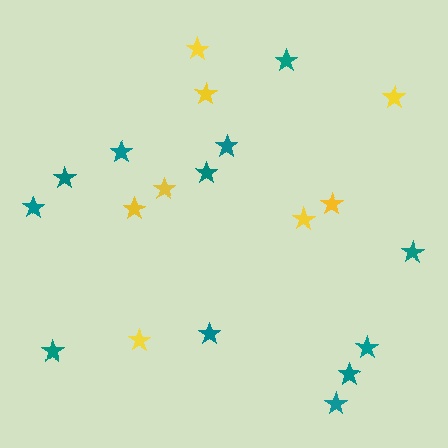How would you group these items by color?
There are 2 groups: one group of yellow stars (8) and one group of teal stars (12).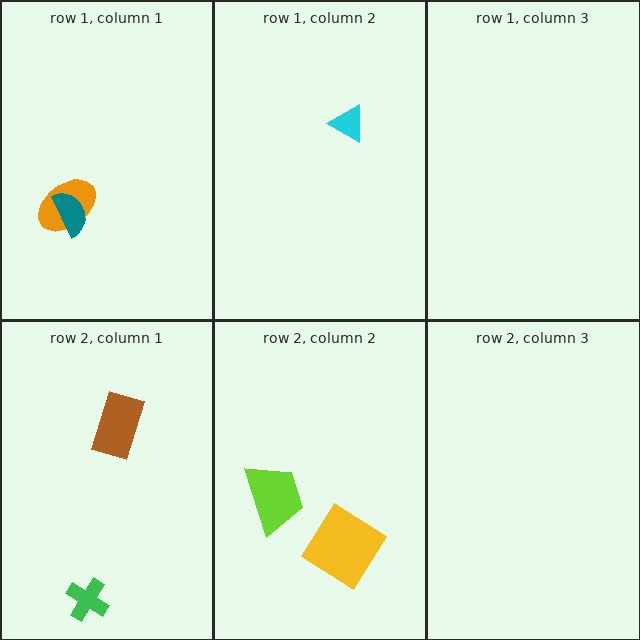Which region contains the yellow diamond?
The row 2, column 2 region.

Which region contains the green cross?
The row 2, column 1 region.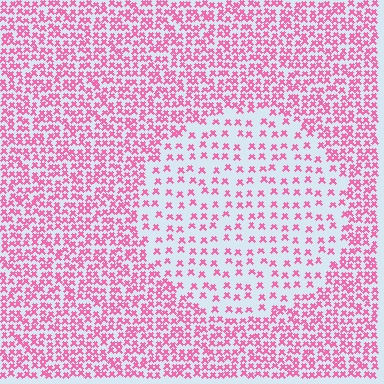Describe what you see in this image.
The image contains small pink elements arranged at two different densities. A circle-shaped region is visible where the elements are less densely packed than the surrounding area.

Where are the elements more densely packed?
The elements are more densely packed outside the circle boundary.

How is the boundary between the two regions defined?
The boundary is defined by a change in element density (approximately 2.3x ratio). All elements are the same color, size, and shape.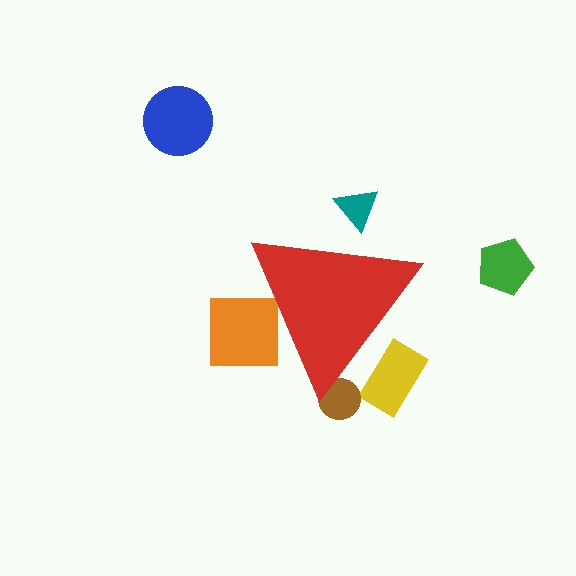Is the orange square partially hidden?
Yes, the orange square is partially hidden behind the red triangle.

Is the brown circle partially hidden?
Yes, the brown circle is partially hidden behind the red triangle.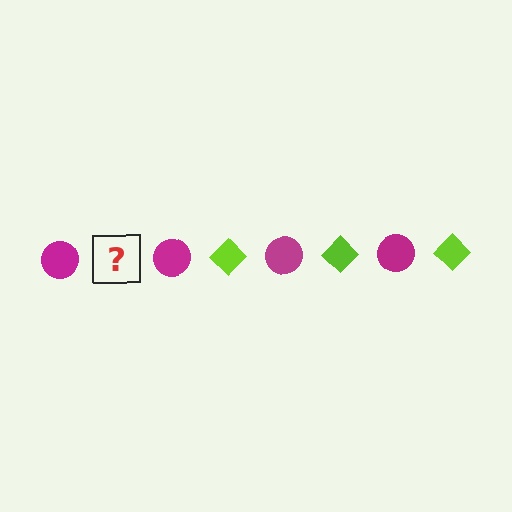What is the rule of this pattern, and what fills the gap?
The rule is that the pattern alternates between magenta circle and lime diamond. The gap should be filled with a lime diamond.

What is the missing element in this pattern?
The missing element is a lime diamond.